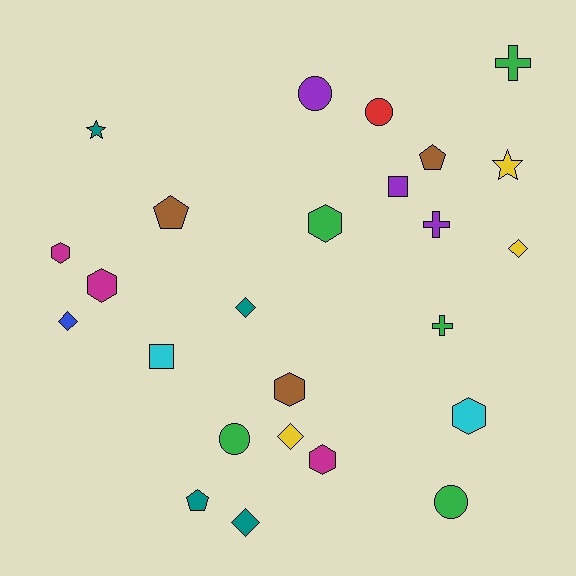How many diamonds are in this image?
There are 5 diamonds.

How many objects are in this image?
There are 25 objects.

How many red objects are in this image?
There is 1 red object.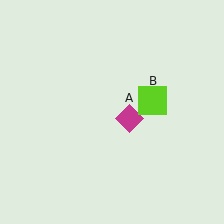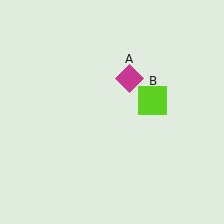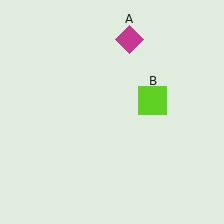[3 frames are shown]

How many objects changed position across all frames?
1 object changed position: magenta diamond (object A).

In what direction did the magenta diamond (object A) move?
The magenta diamond (object A) moved up.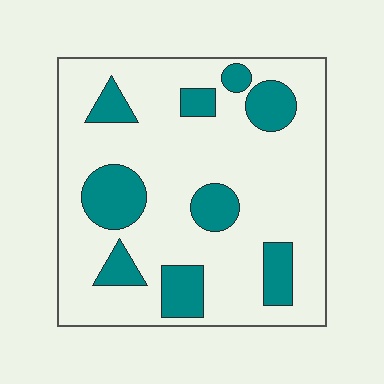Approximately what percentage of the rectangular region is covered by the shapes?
Approximately 20%.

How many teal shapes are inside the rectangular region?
9.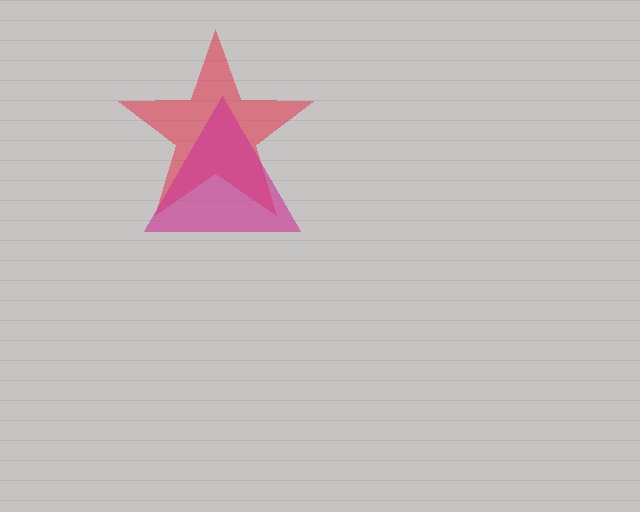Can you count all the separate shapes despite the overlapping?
Yes, there are 2 separate shapes.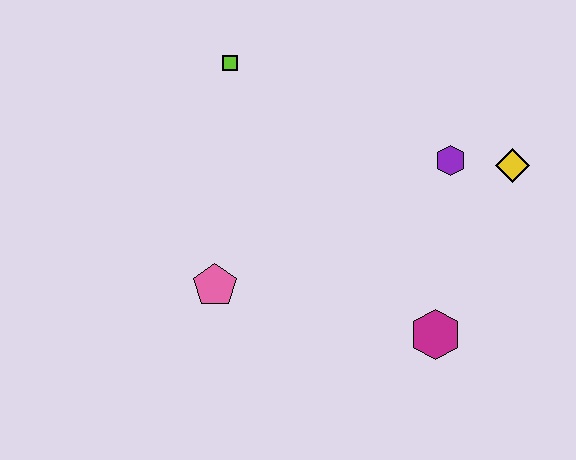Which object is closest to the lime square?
The pink pentagon is closest to the lime square.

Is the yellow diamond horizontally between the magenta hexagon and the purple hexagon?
No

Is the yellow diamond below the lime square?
Yes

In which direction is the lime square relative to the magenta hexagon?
The lime square is above the magenta hexagon.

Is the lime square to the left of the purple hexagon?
Yes